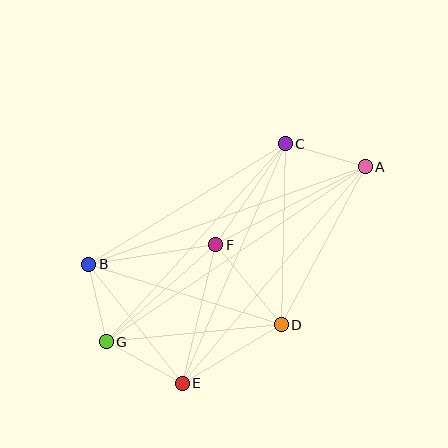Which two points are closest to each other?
Points B and G are closest to each other.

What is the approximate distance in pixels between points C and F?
The distance between C and F is approximately 123 pixels.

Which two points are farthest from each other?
Points A and G are farthest from each other.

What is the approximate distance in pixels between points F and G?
The distance between F and G is approximately 146 pixels.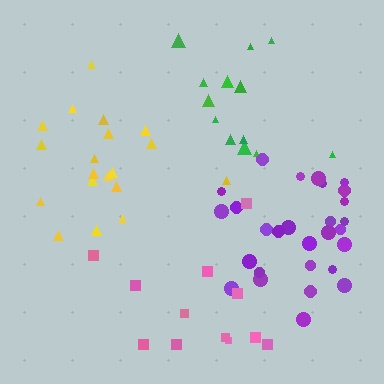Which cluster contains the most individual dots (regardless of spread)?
Purple (28).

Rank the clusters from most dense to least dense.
purple, yellow, green, pink.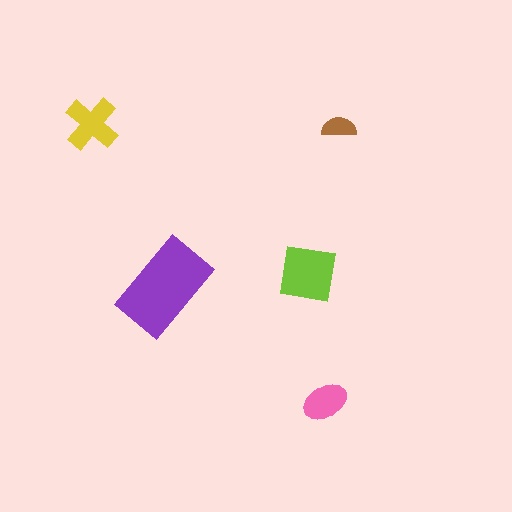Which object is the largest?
The purple rectangle.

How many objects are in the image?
There are 5 objects in the image.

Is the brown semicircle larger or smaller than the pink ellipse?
Smaller.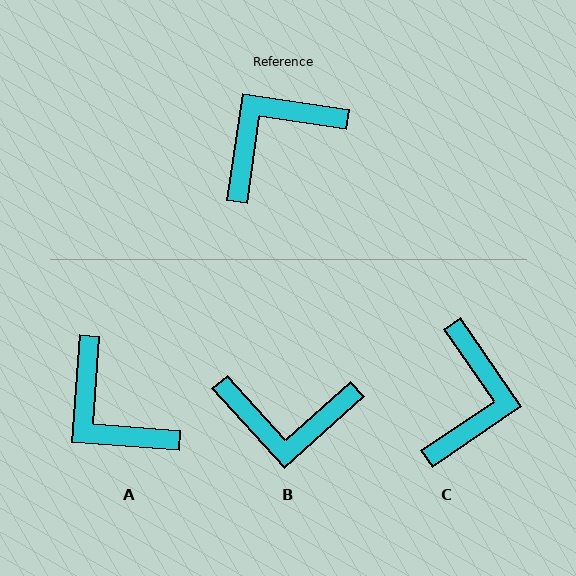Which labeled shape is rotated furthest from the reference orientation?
B, about 140 degrees away.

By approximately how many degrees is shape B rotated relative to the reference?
Approximately 140 degrees counter-clockwise.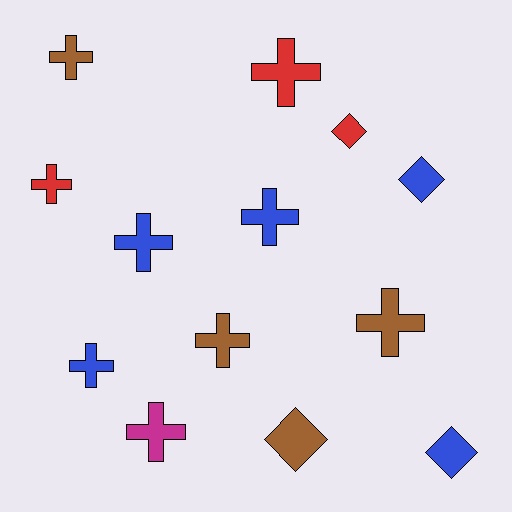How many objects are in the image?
There are 13 objects.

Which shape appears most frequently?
Cross, with 9 objects.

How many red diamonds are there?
There is 1 red diamond.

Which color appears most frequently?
Blue, with 5 objects.